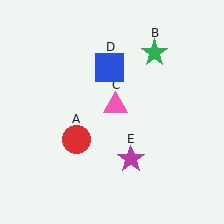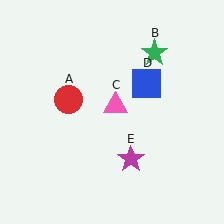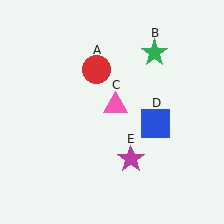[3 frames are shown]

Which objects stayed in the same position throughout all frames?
Green star (object B) and pink triangle (object C) and magenta star (object E) remained stationary.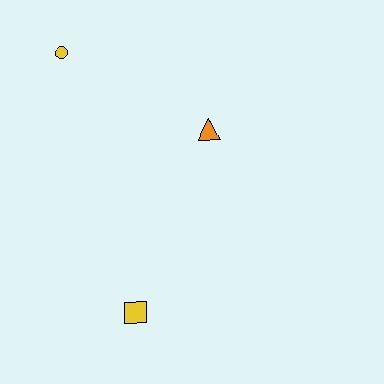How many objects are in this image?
There are 3 objects.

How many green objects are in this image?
There are no green objects.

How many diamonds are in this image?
There are no diamonds.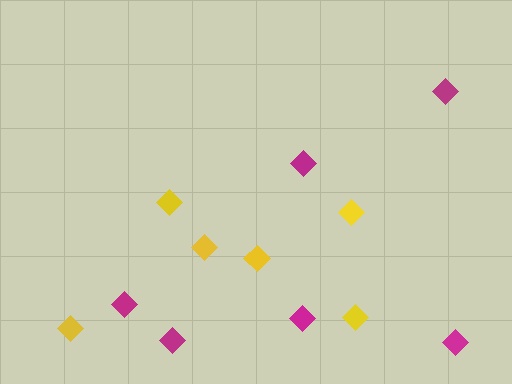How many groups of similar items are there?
There are 2 groups: one group of magenta diamonds (6) and one group of yellow diamonds (6).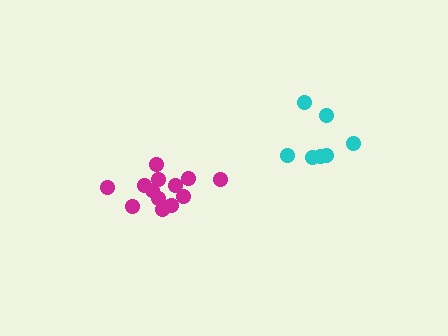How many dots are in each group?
Group 1: 13 dots, Group 2: 7 dots (20 total).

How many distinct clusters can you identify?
There are 2 distinct clusters.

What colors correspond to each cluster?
The clusters are colored: magenta, cyan.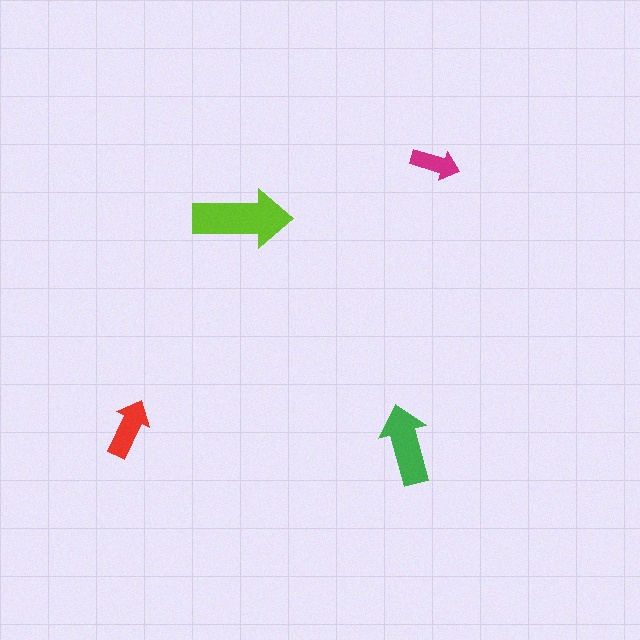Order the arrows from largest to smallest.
the lime one, the green one, the red one, the magenta one.